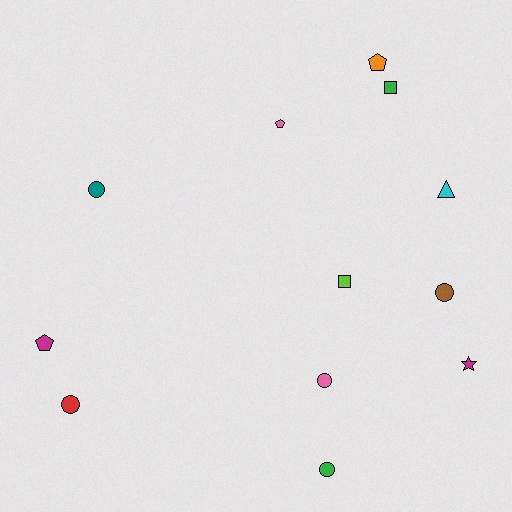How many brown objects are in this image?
There is 1 brown object.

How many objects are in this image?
There are 12 objects.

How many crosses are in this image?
There are no crosses.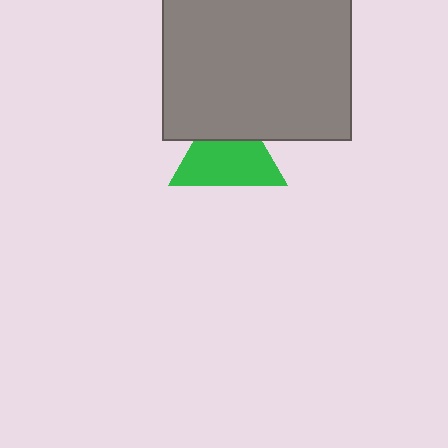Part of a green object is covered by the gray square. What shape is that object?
It is a triangle.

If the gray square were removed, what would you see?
You would see the complete green triangle.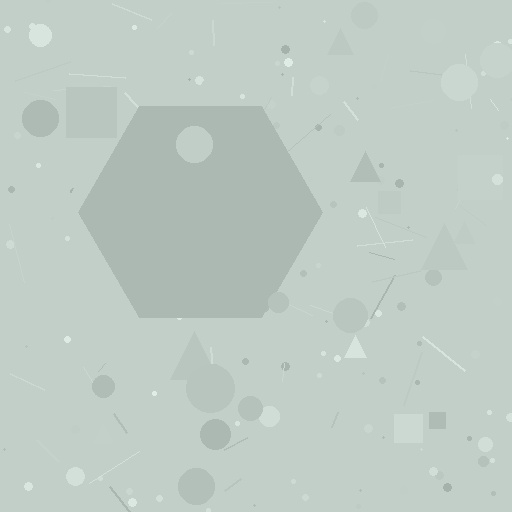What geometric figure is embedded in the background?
A hexagon is embedded in the background.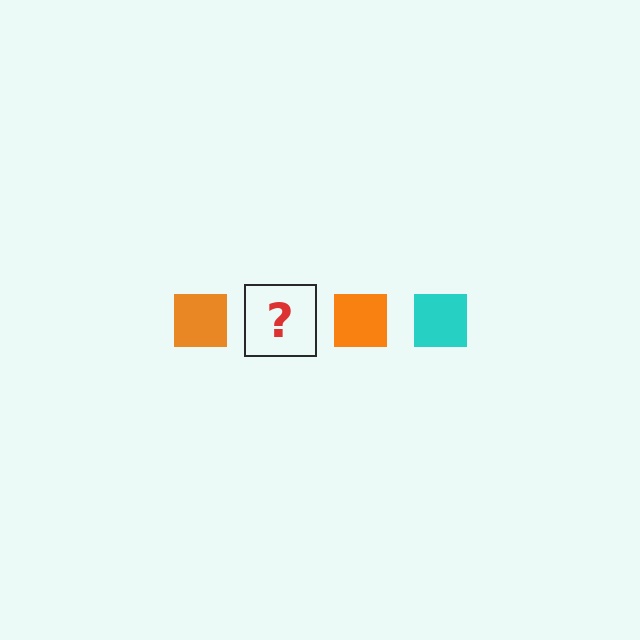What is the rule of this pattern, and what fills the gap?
The rule is that the pattern cycles through orange, cyan squares. The gap should be filled with a cyan square.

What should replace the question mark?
The question mark should be replaced with a cyan square.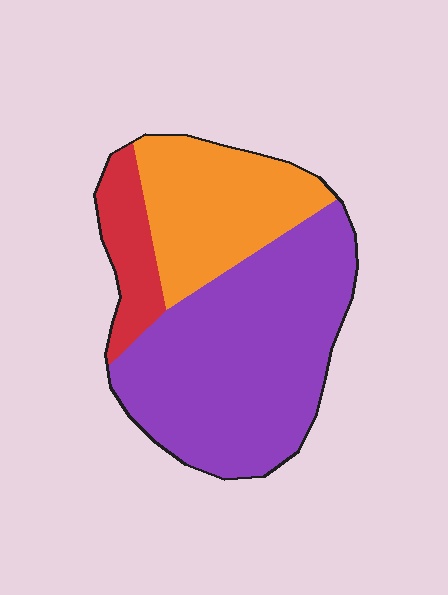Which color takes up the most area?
Purple, at roughly 60%.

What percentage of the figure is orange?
Orange takes up about one quarter (1/4) of the figure.